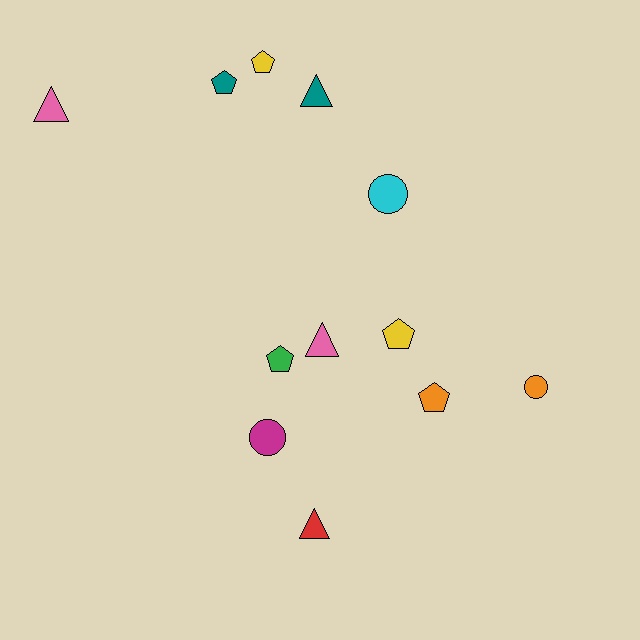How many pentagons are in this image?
There are 5 pentagons.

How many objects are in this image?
There are 12 objects.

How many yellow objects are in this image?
There are 2 yellow objects.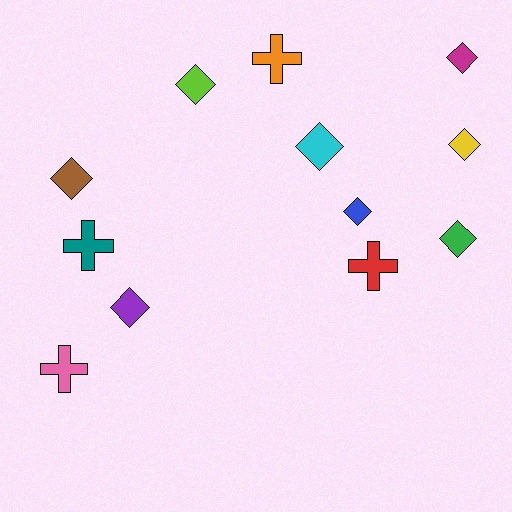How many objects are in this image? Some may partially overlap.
There are 12 objects.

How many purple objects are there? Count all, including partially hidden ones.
There is 1 purple object.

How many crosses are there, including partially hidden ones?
There are 4 crosses.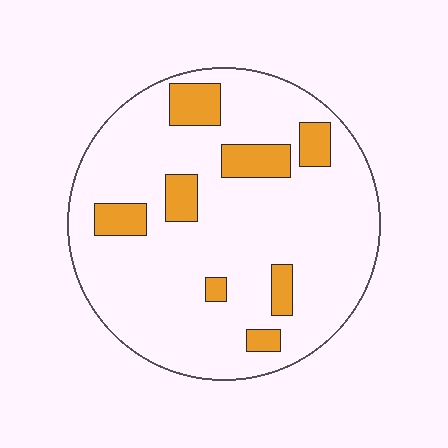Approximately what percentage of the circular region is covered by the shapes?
Approximately 15%.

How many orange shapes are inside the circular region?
8.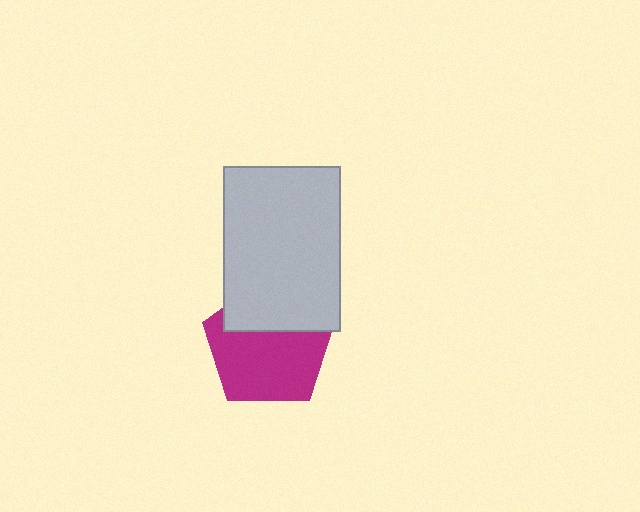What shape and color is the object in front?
The object in front is a light gray rectangle.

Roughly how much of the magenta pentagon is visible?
Most of it is visible (roughly 66%).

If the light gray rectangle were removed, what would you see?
You would see the complete magenta pentagon.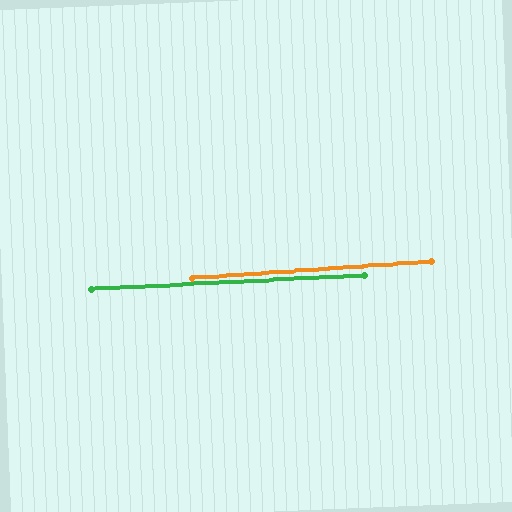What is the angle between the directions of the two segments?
Approximately 1 degree.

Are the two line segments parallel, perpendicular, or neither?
Parallel — their directions differ by only 1.2°.